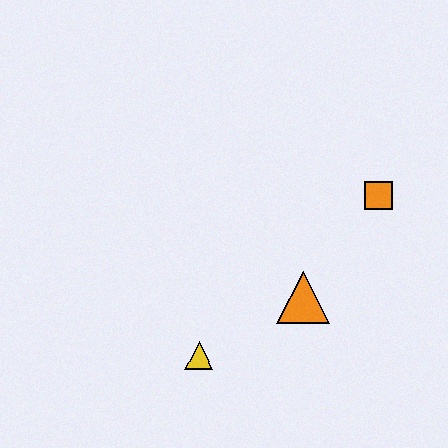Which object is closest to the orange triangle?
The yellow triangle is closest to the orange triangle.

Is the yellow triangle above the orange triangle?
No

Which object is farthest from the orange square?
The yellow triangle is farthest from the orange square.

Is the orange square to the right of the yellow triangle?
Yes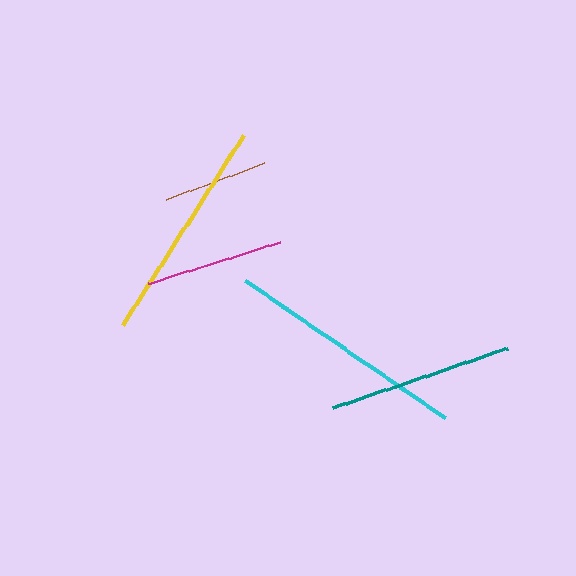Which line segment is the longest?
The cyan line is the longest at approximately 242 pixels.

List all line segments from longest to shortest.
From longest to shortest: cyan, yellow, teal, magenta, brown.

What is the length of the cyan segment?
The cyan segment is approximately 242 pixels long.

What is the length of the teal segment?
The teal segment is approximately 184 pixels long.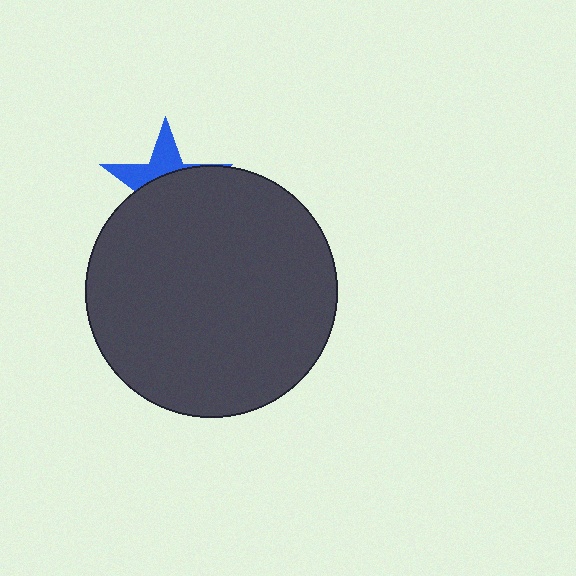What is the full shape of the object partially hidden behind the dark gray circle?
The partially hidden object is a blue star.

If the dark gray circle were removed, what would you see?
You would see the complete blue star.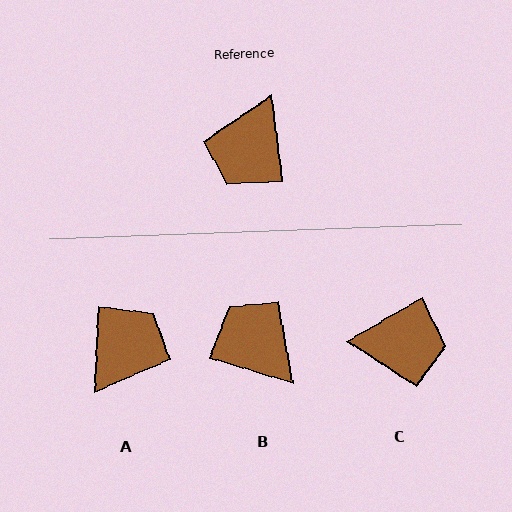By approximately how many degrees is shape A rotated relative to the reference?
Approximately 170 degrees counter-clockwise.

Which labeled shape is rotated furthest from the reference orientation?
A, about 170 degrees away.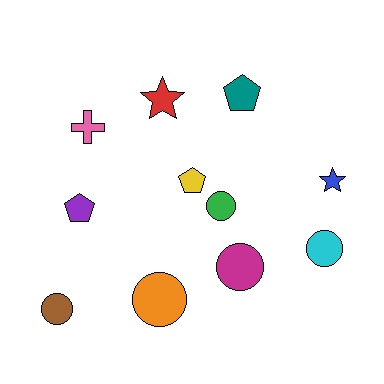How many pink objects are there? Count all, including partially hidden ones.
There is 1 pink object.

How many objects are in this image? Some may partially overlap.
There are 11 objects.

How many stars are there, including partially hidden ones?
There are 2 stars.